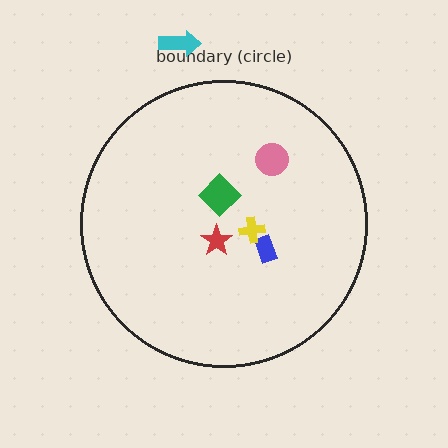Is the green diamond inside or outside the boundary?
Inside.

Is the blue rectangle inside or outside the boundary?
Inside.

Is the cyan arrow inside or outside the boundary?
Outside.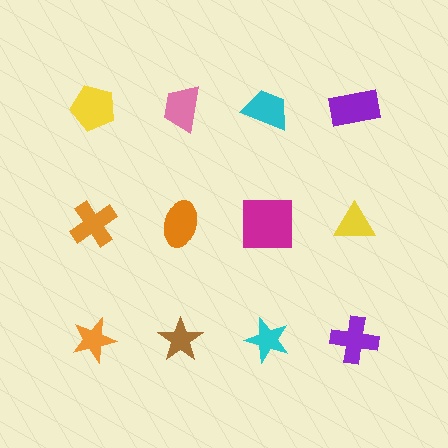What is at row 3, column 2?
A brown star.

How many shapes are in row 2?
4 shapes.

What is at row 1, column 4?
A purple rectangle.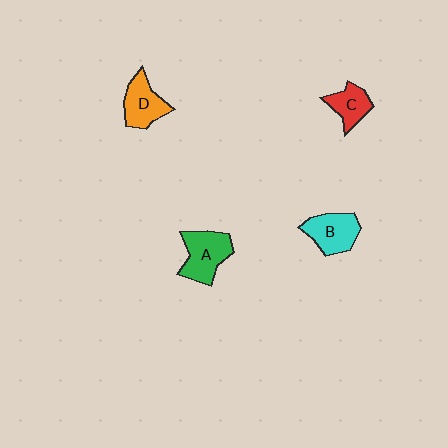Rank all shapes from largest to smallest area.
From largest to smallest: A (green), B (cyan), D (orange), C (red).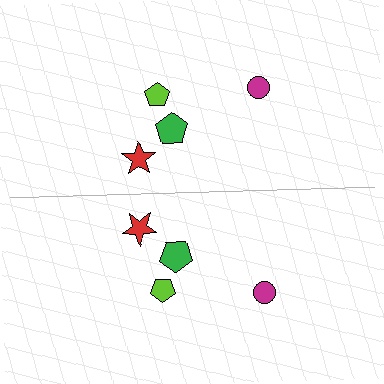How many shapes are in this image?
There are 8 shapes in this image.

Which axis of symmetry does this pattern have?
The pattern has a horizontal axis of symmetry running through the center of the image.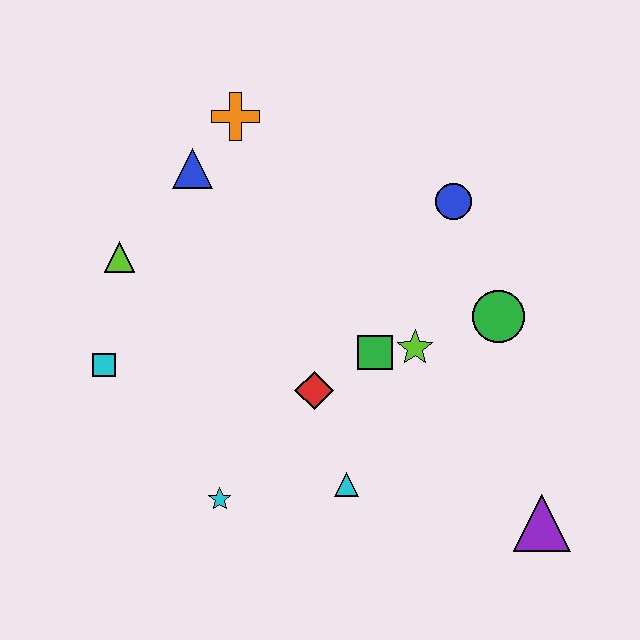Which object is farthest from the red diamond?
The orange cross is farthest from the red diamond.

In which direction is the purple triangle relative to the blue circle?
The purple triangle is below the blue circle.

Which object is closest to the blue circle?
The green circle is closest to the blue circle.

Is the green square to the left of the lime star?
Yes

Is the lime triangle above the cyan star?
Yes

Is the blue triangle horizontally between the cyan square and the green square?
Yes